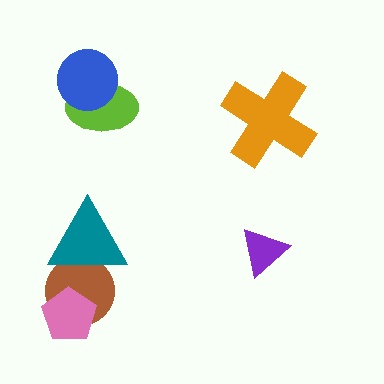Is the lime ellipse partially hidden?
Yes, it is partially covered by another shape.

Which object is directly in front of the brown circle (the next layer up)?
The pink pentagon is directly in front of the brown circle.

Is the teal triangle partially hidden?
No, no other shape covers it.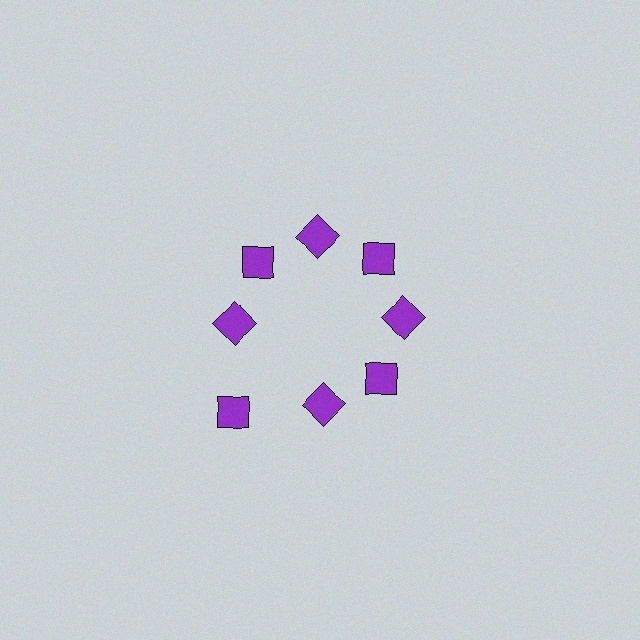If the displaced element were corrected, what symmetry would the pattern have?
It would have 8-fold rotational symmetry — the pattern would map onto itself every 45 degrees.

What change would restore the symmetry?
The symmetry would be restored by moving it inward, back onto the ring so that all 8 diamonds sit at equal angles and equal distance from the center.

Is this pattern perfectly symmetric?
No. The 8 purple diamonds are arranged in a ring, but one element near the 8 o'clock position is pushed outward from the center, breaking the 8-fold rotational symmetry.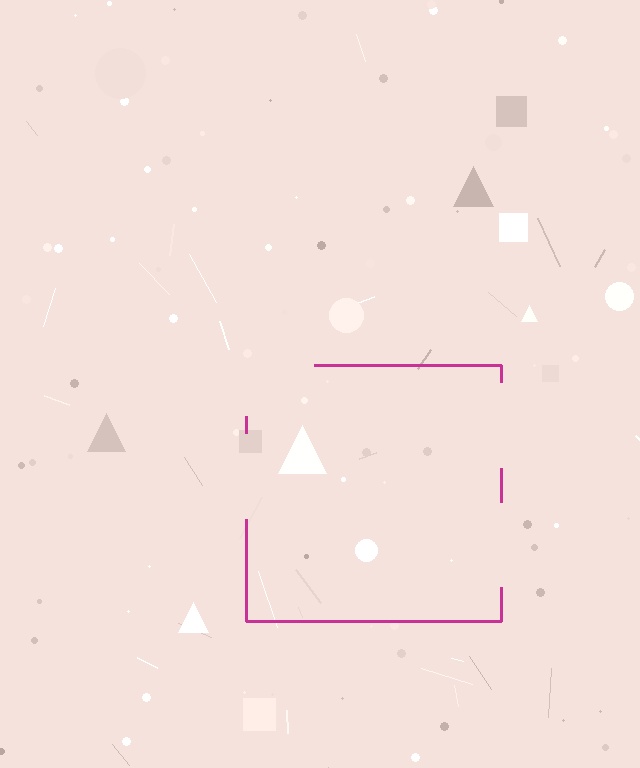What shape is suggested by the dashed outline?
The dashed outline suggests a square.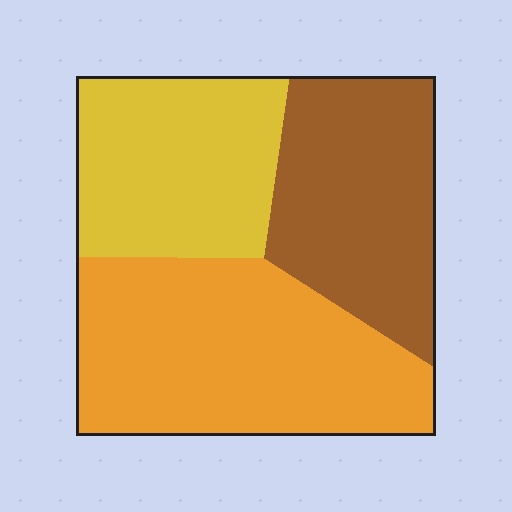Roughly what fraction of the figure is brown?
Brown covers roughly 30% of the figure.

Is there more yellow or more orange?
Orange.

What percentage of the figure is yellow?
Yellow covers around 30% of the figure.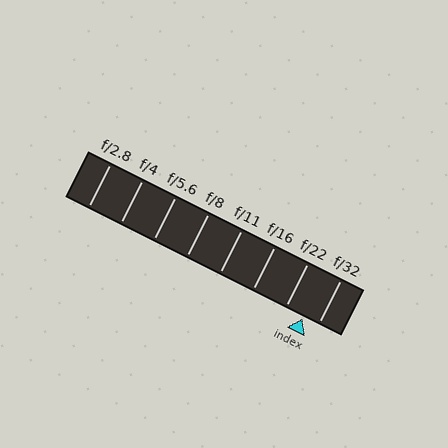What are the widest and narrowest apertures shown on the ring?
The widest aperture shown is f/2.8 and the narrowest is f/32.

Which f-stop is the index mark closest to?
The index mark is closest to f/32.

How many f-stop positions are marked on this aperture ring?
There are 8 f-stop positions marked.